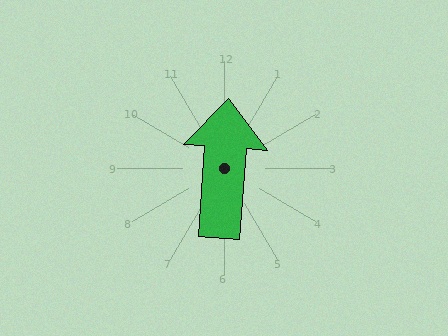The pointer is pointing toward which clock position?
Roughly 12 o'clock.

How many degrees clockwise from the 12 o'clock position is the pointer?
Approximately 4 degrees.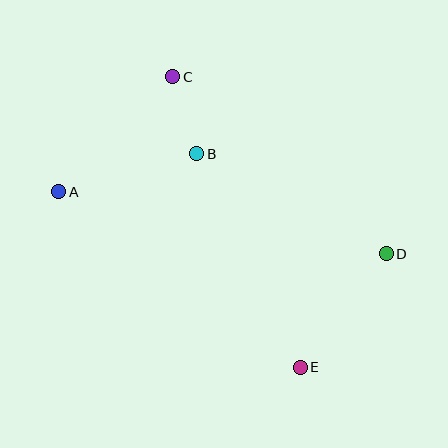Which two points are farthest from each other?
Points A and D are farthest from each other.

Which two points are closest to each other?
Points B and C are closest to each other.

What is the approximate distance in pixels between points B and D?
The distance between B and D is approximately 214 pixels.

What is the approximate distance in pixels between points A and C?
The distance between A and C is approximately 162 pixels.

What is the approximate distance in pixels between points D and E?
The distance between D and E is approximately 142 pixels.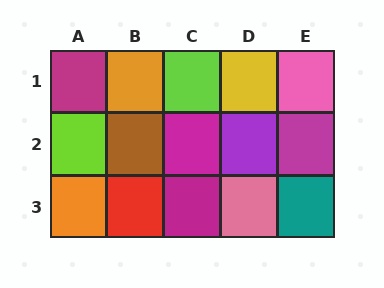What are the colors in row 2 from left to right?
Lime, brown, magenta, purple, magenta.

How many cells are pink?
2 cells are pink.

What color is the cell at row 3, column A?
Orange.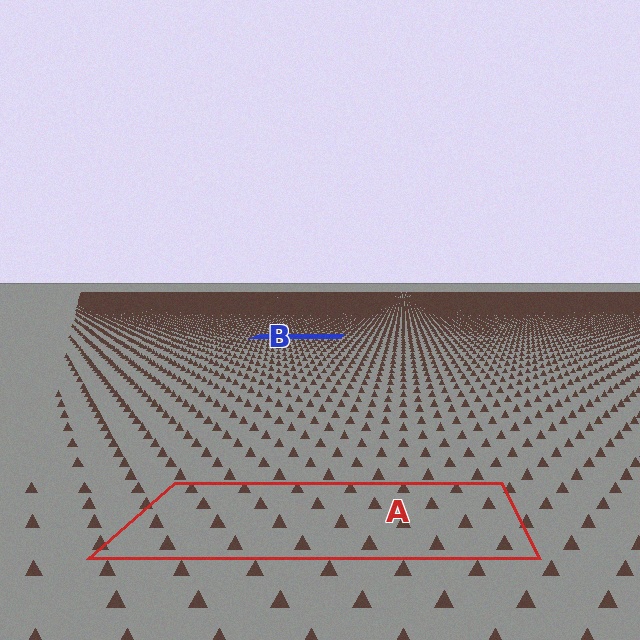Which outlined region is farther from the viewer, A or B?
Region B is farther from the viewer — the texture elements inside it appear smaller and more densely packed.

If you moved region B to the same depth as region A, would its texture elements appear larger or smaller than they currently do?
They would appear larger. At a closer depth, the same texture elements are projected at a bigger on-screen size.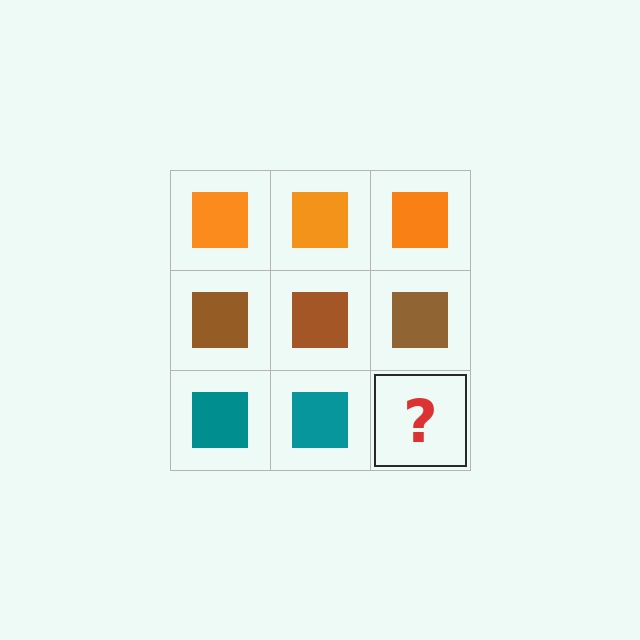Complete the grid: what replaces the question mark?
The question mark should be replaced with a teal square.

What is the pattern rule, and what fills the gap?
The rule is that each row has a consistent color. The gap should be filled with a teal square.